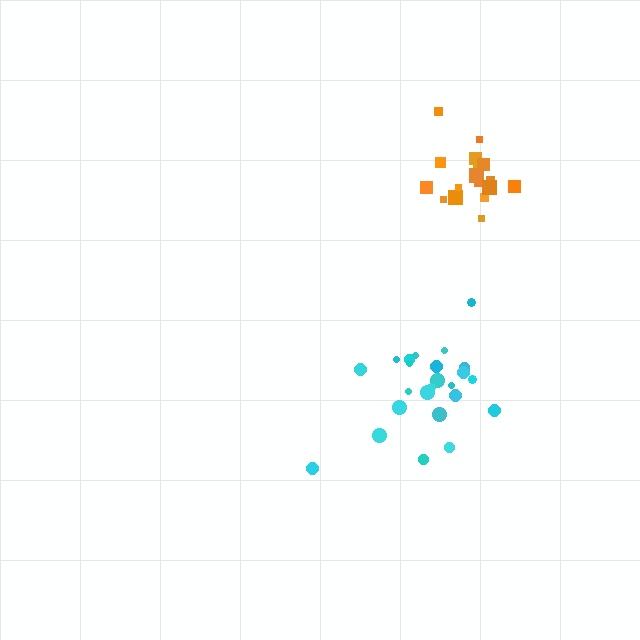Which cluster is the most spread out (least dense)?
Cyan.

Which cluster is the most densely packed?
Orange.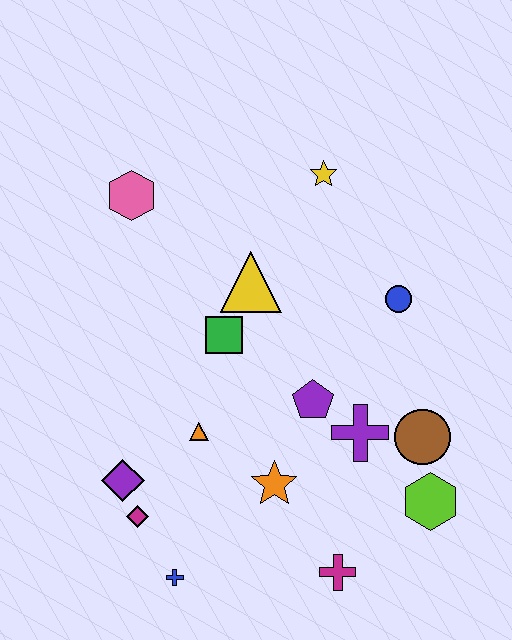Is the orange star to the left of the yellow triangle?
No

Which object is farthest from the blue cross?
The yellow star is farthest from the blue cross.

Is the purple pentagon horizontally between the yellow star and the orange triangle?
Yes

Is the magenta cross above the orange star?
No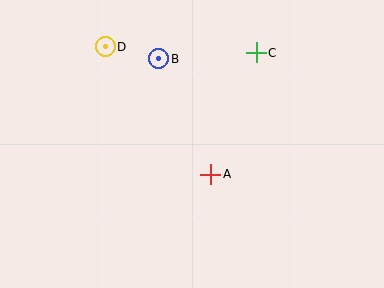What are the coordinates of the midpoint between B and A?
The midpoint between B and A is at (185, 116).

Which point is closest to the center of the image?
Point A at (211, 174) is closest to the center.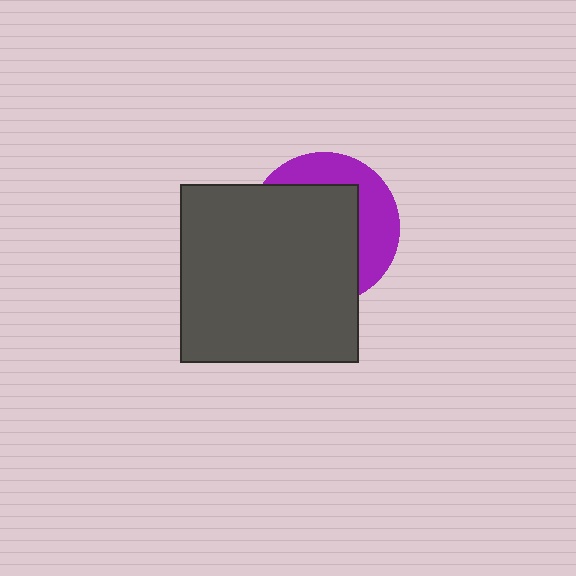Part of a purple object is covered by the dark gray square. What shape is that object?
It is a circle.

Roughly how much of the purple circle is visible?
A small part of it is visible (roughly 34%).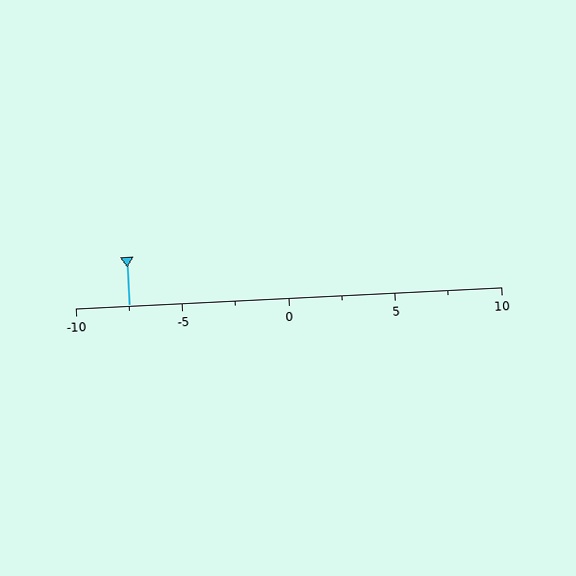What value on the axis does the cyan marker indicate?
The marker indicates approximately -7.5.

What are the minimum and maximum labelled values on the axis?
The axis runs from -10 to 10.